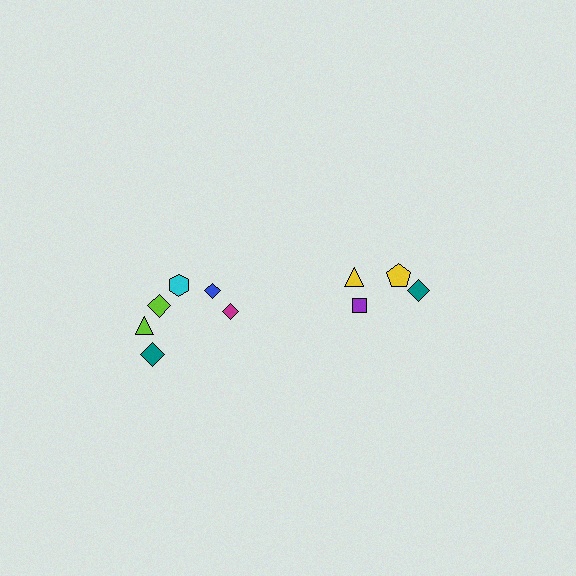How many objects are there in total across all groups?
There are 10 objects.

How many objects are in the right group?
There are 4 objects.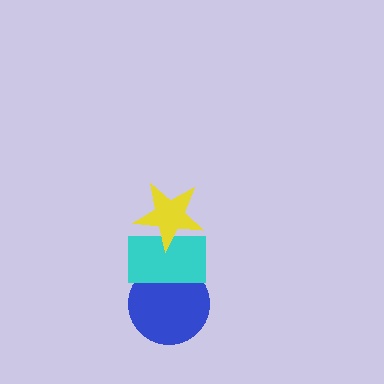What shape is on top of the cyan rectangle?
The yellow star is on top of the cyan rectangle.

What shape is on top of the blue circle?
The cyan rectangle is on top of the blue circle.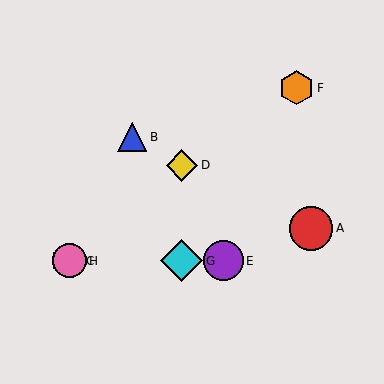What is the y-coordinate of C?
Object C is at y≈261.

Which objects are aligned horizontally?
Objects C, E, G, H are aligned horizontally.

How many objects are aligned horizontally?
4 objects (C, E, G, H) are aligned horizontally.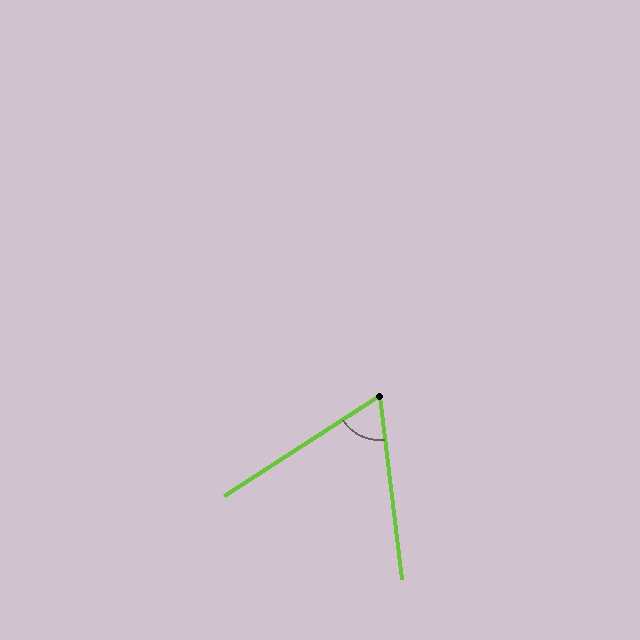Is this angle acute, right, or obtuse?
It is acute.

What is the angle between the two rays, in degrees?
Approximately 64 degrees.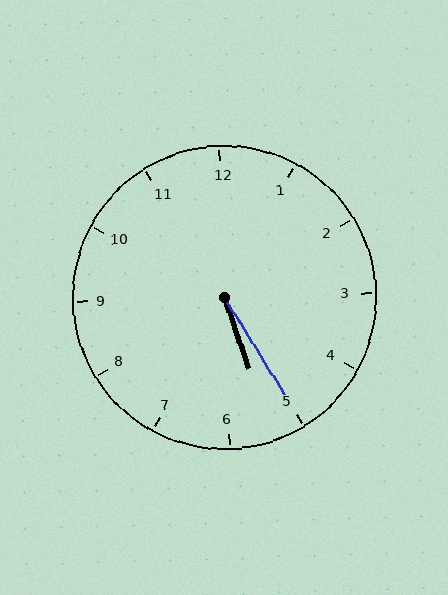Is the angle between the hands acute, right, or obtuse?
It is acute.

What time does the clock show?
5:25.